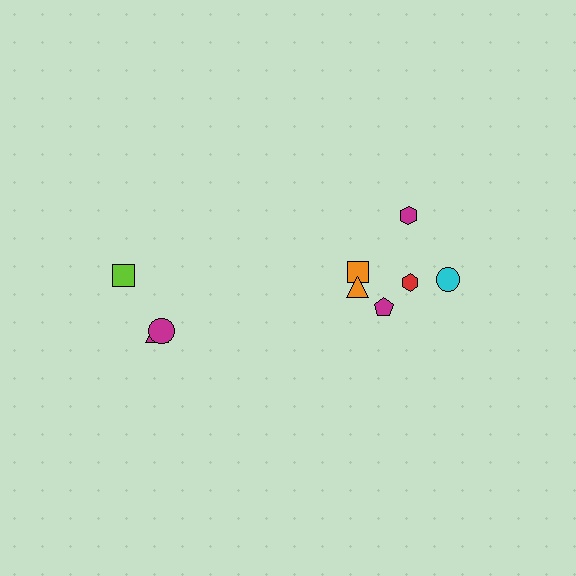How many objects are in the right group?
There are 6 objects.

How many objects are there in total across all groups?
There are 9 objects.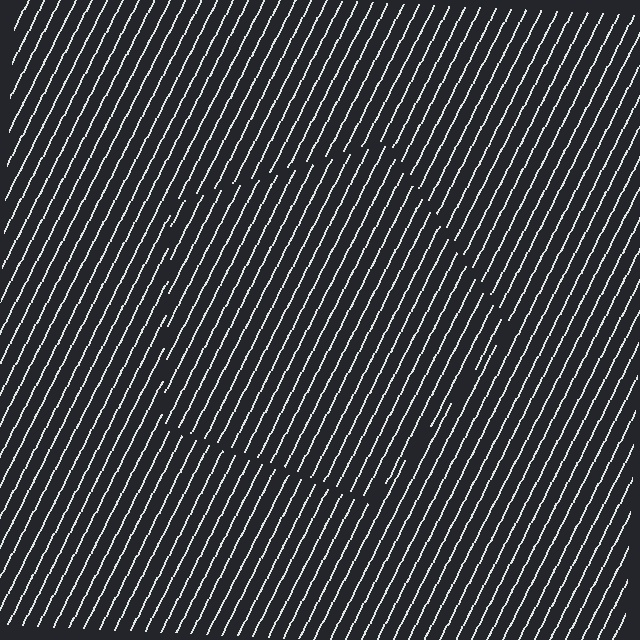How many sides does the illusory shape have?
5 sides — the line-ends trace a pentagon.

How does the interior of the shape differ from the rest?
The interior of the shape contains the same grating, shifted by half a period — the contour is defined by the phase discontinuity where line-ends from the inner and outer gratings abut.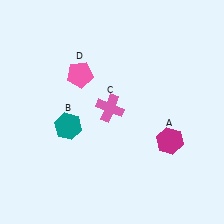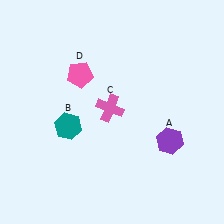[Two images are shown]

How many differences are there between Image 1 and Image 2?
There is 1 difference between the two images.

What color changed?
The hexagon (A) changed from magenta in Image 1 to purple in Image 2.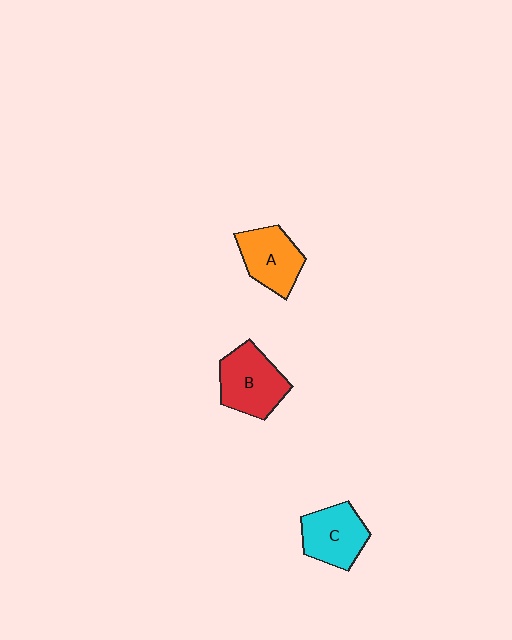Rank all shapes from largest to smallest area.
From largest to smallest: B (red), C (cyan), A (orange).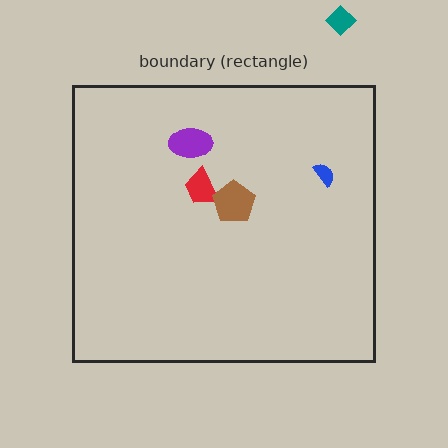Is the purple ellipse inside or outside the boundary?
Inside.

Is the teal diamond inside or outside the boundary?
Outside.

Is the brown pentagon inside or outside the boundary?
Inside.